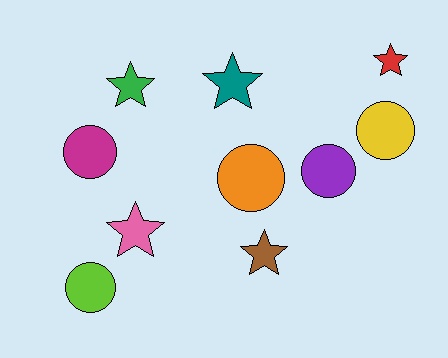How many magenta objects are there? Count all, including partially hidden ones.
There is 1 magenta object.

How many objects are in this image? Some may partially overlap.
There are 10 objects.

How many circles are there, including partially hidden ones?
There are 5 circles.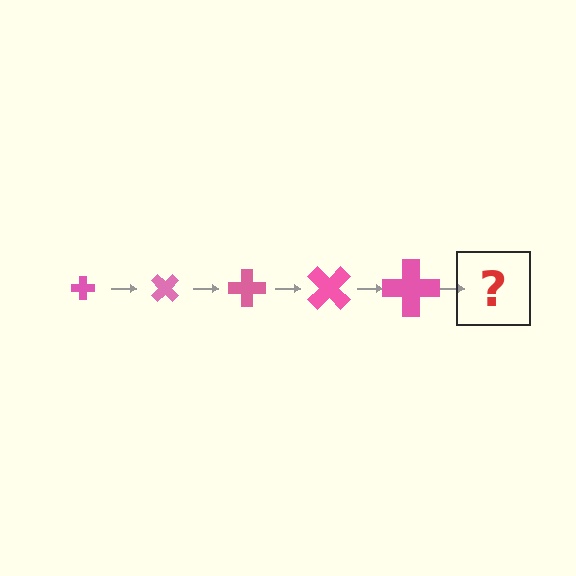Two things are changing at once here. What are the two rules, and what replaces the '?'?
The two rules are that the cross grows larger each step and it rotates 45 degrees each step. The '?' should be a cross, larger than the previous one and rotated 225 degrees from the start.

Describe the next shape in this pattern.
It should be a cross, larger than the previous one and rotated 225 degrees from the start.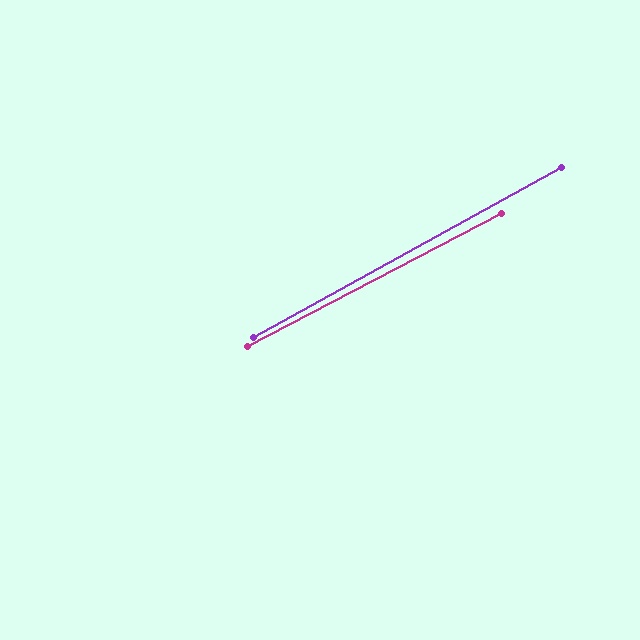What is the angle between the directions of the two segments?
Approximately 1 degree.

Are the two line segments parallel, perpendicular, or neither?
Parallel — their directions differ by only 1.3°.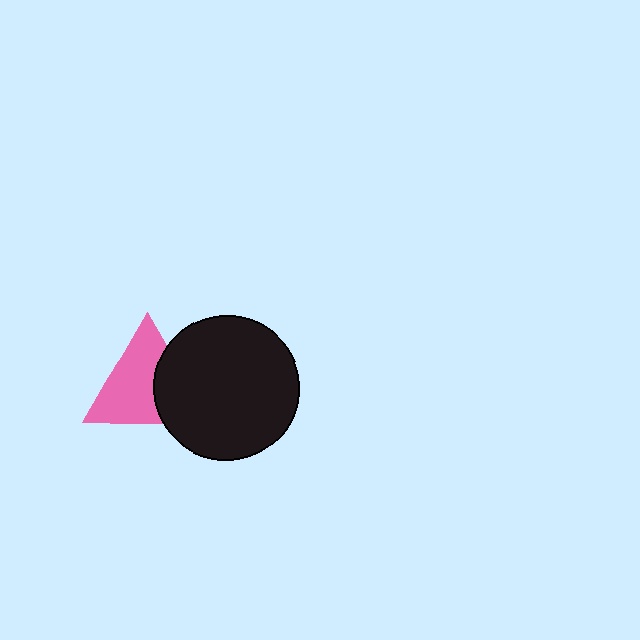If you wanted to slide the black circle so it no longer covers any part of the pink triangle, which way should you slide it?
Slide it right — that is the most direct way to separate the two shapes.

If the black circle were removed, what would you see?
You would see the complete pink triangle.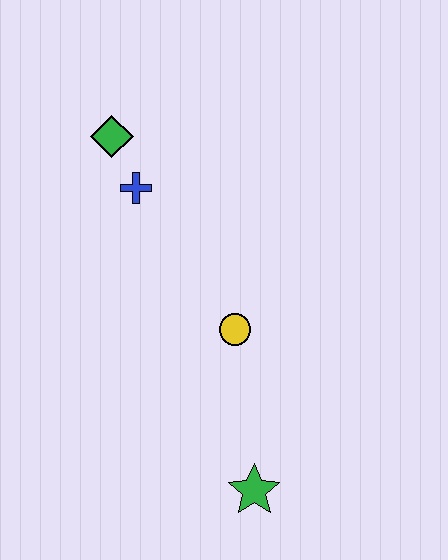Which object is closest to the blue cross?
The green diamond is closest to the blue cross.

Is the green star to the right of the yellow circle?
Yes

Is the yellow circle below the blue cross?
Yes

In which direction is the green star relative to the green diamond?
The green star is below the green diamond.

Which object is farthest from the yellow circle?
The green diamond is farthest from the yellow circle.